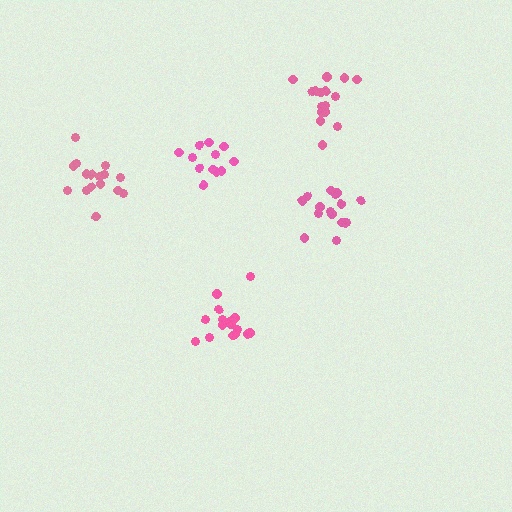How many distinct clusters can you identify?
There are 5 distinct clusters.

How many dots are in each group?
Group 1: 16 dots, Group 2: 12 dots, Group 3: 16 dots, Group 4: 16 dots, Group 5: 16 dots (76 total).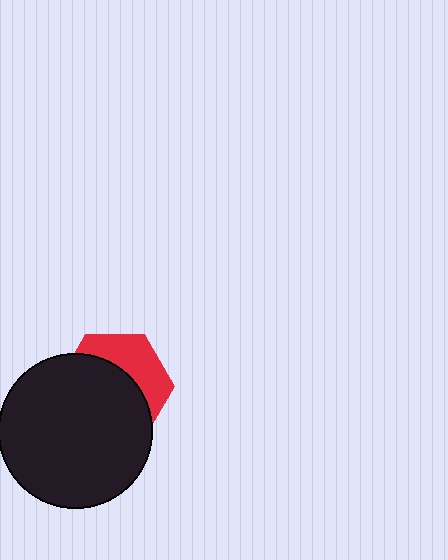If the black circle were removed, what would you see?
You would see the complete red hexagon.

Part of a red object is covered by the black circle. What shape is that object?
It is a hexagon.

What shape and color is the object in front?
The object in front is a black circle.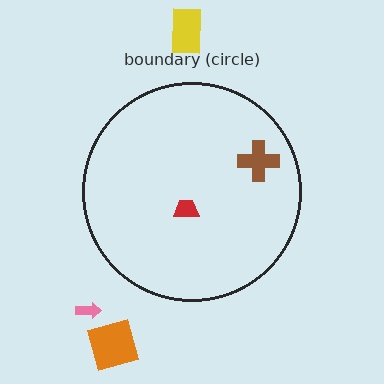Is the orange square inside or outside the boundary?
Outside.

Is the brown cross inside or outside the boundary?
Inside.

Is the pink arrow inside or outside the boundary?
Outside.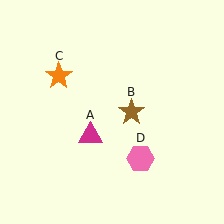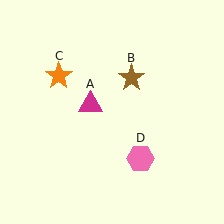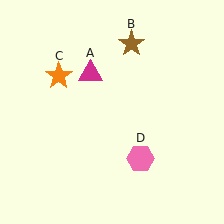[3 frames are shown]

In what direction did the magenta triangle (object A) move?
The magenta triangle (object A) moved up.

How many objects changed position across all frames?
2 objects changed position: magenta triangle (object A), brown star (object B).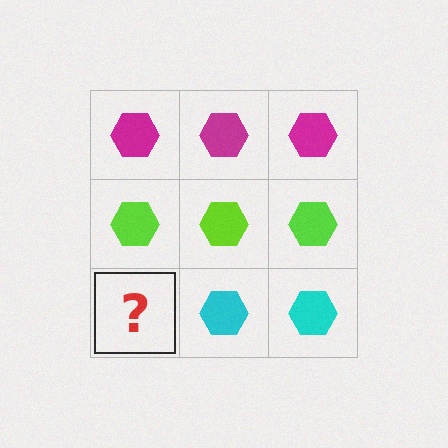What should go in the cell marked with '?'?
The missing cell should contain a cyan hexagon.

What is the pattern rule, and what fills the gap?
The rule is that each row has a consistent color. The gap should be filled with a cyan hexagon.